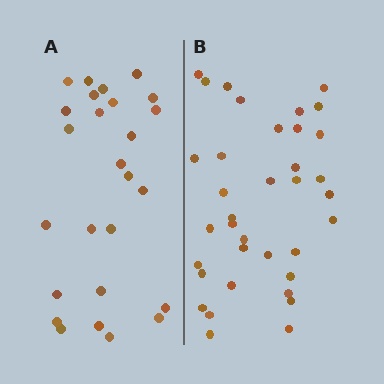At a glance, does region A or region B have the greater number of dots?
Region B (the right region) has more dots.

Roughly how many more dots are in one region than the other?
Region B has roughly 10 or so more dots than region A.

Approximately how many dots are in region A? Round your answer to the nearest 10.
About 30 dots. (The exact count is 26, which rounds to 30.)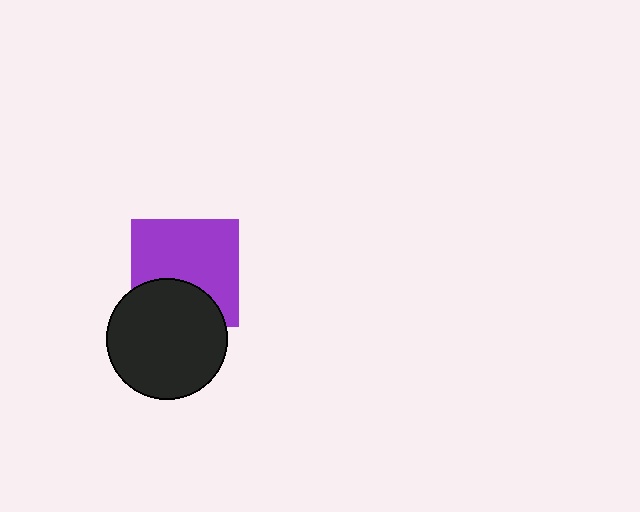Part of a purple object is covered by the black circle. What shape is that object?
It is a square.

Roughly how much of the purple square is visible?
Most of it is visible (roughly 67%).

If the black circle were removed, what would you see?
You would see the complete purple square.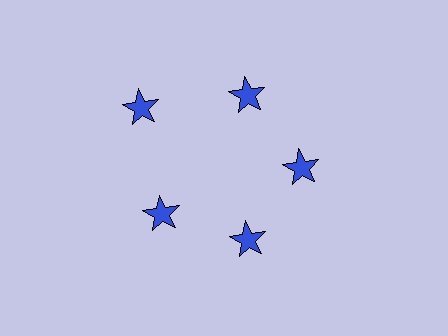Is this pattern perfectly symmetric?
No. The 5 blue stars are arranged in a ring, but one element near the 10 o'clock position is pushed outward from the center, breaking the 5-fold rotational symmetry.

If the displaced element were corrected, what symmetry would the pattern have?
It would have 5-fold rotational symmetry — the pattern would map onto itself every 72 degrees.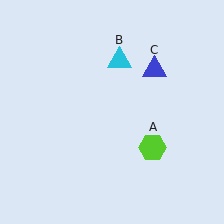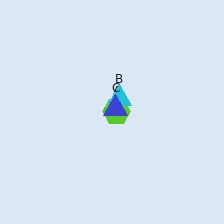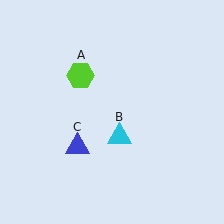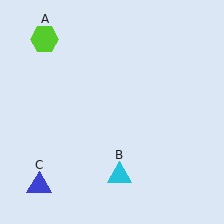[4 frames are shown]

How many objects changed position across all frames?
3 objects changed position: lime hexagon (object A), cyan triangle (object B), blue triangle (object C).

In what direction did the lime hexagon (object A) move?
The lime hexagon (object A) moved up and to the left.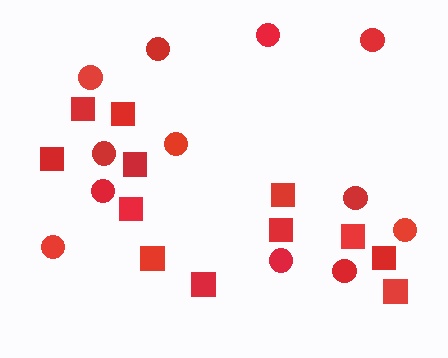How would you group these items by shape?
There are 2 groups: one group of circles (12) and one group of squares (12).